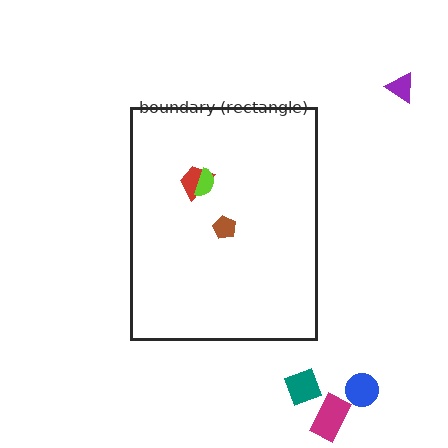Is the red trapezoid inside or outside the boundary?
Inside.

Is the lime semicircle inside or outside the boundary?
Inside.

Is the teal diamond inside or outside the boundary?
Outside.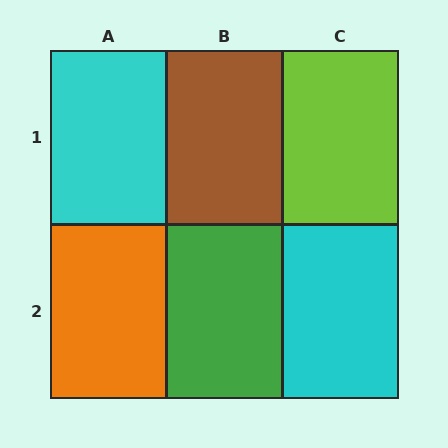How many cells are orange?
1 cell is orange.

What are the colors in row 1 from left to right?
Cyan, brown, lime.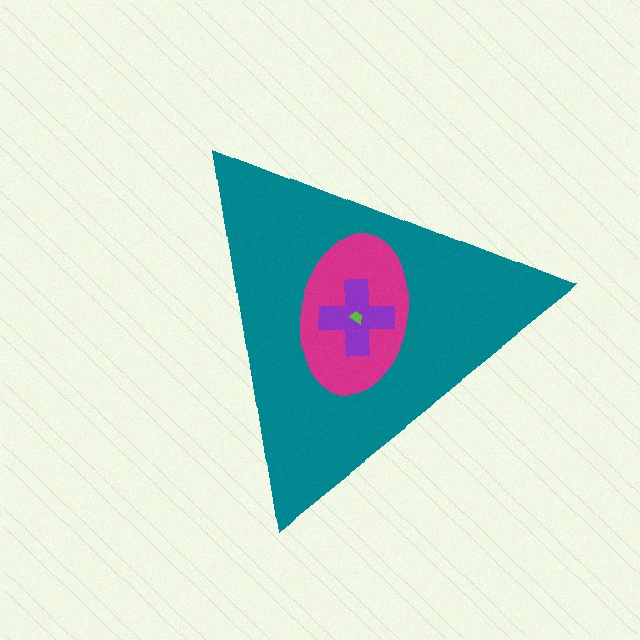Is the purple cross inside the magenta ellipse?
Yes.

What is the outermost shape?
The teal triangle.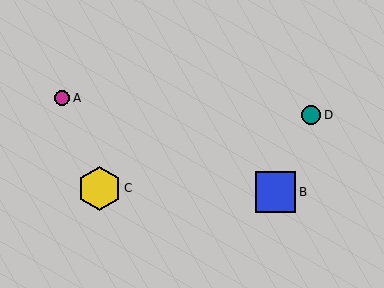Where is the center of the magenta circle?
The center of the magenta circle is at (62, 98).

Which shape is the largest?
The yellow hexagon (labeled C) is the largest.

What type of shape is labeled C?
Shape C is a yellow hexagon.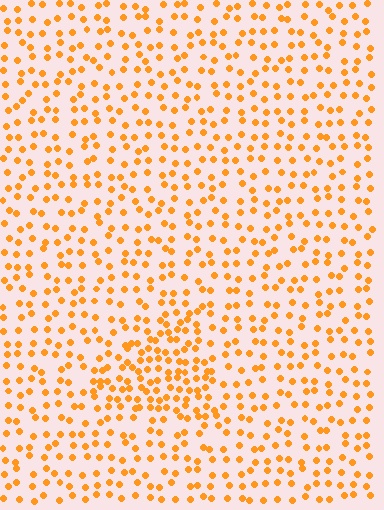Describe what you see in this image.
The image contains small orange elements arranged at two different densities. A triangle-shaped region is visible where the elements are more densely packed than the surrounding area.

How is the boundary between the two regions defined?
The boundary is defined by a change in element density (approximately 1.8x ratio). All elements are the same color, size, and shape.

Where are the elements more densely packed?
The elements are more densely packed inside the triangle boundary.